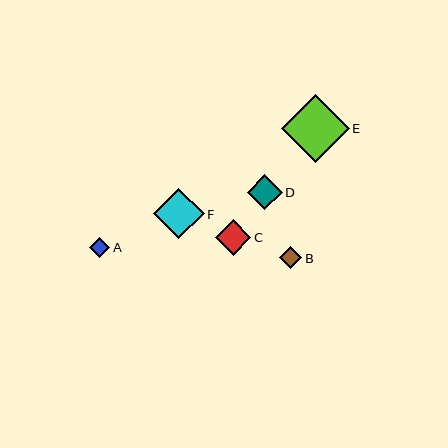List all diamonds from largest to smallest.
From largest to smallest: E, F, C, D, B, A.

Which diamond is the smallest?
Diamond A is the smallest with a size of approximately 20 pixels.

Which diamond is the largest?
Diamond E is the largest with a size of approximately 68 pixels.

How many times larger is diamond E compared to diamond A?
Diamond E is approximately 3.4 times the size of diamond A.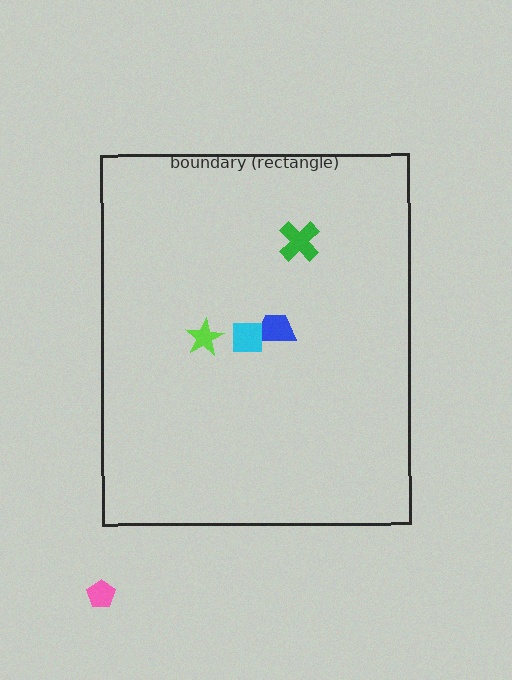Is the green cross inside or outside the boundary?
Inside.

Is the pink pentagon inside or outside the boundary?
Outside.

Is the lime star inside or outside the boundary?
Inside.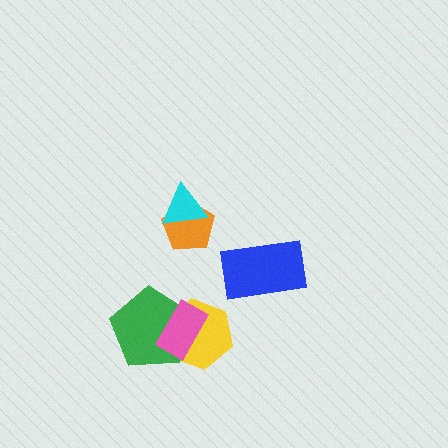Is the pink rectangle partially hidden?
No, no other shape covers it.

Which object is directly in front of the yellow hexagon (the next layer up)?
The green pentagon is directly in front of the yellow hexagon.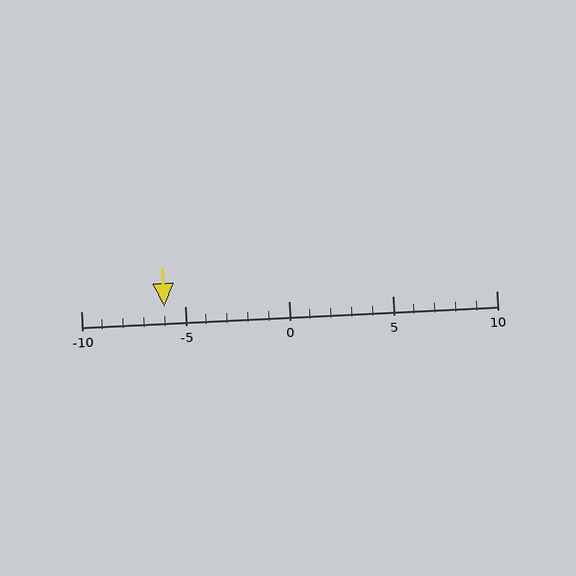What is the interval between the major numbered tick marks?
The major tick marks are spaced 5 units apart.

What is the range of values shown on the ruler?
The ruler shows values from -10 to 10.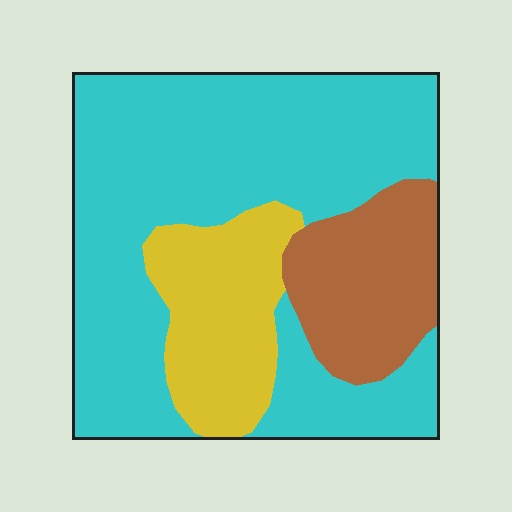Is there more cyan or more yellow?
Cyan.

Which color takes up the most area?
Cyan, at roughly 65%.